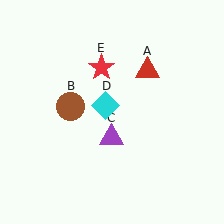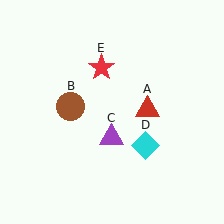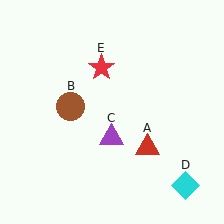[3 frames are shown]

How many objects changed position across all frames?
2 objects changed position: red triangle (object A), cyan diamond (object D).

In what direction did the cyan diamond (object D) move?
The cyan diamond (object D) moved down and to the right.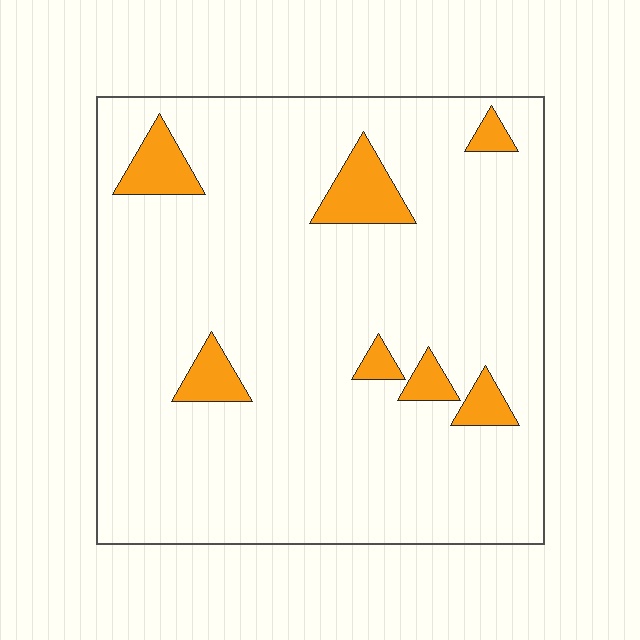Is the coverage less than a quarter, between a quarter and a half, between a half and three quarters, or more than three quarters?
Less than a quarter.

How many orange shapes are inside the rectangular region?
7.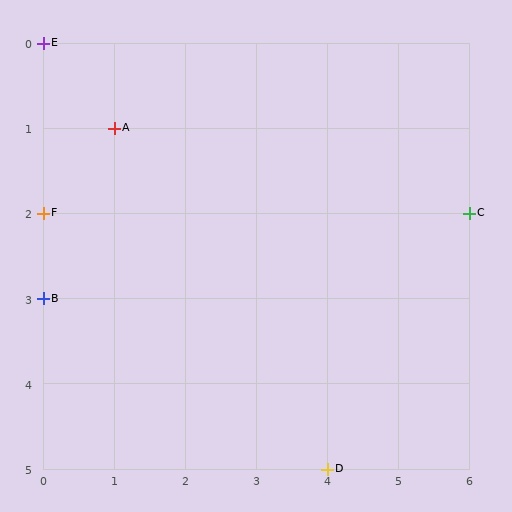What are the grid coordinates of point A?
Point A is at grid coordinates (1, 1).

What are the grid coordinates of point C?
Point C is at grid coordinates (6, 2).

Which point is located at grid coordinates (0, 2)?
Point F is at (0, 2).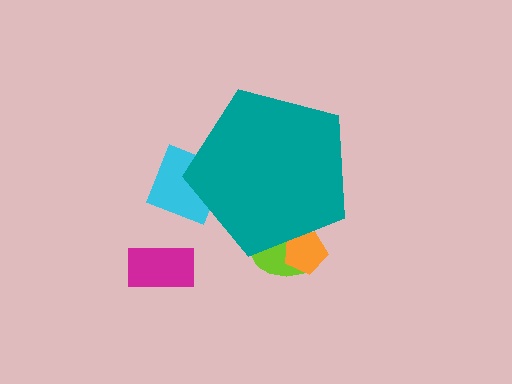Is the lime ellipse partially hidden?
Yes, the lime ellipse is partially hidden behind the teal pentagon.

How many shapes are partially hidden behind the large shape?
3 shapes are partially hidden.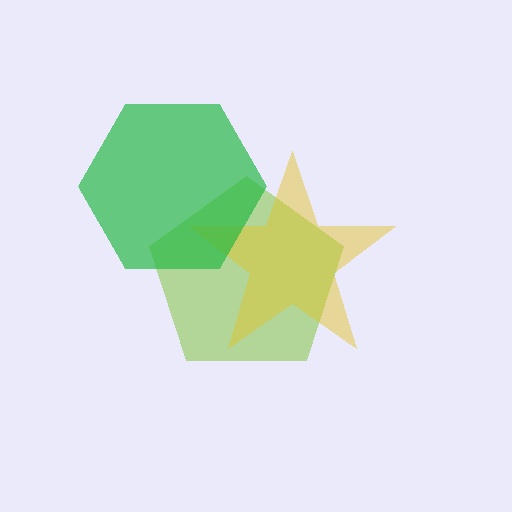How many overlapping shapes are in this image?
There are 3 overlapping shapes in the image.